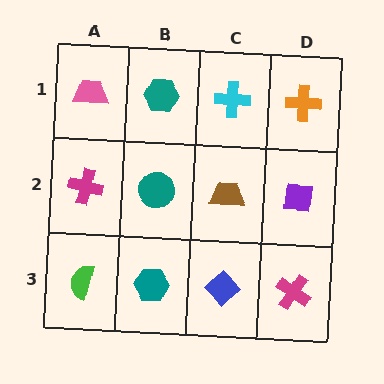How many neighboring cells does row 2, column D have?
3.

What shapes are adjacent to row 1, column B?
A teal circle (row 2, column B), a pink trapezoid (row 1, column A), a cyan cross (row 1, column C).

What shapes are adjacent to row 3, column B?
A teal circle (row 2, column B), a green semicircle (row 3, column A), a blue diamond (row 3, column C).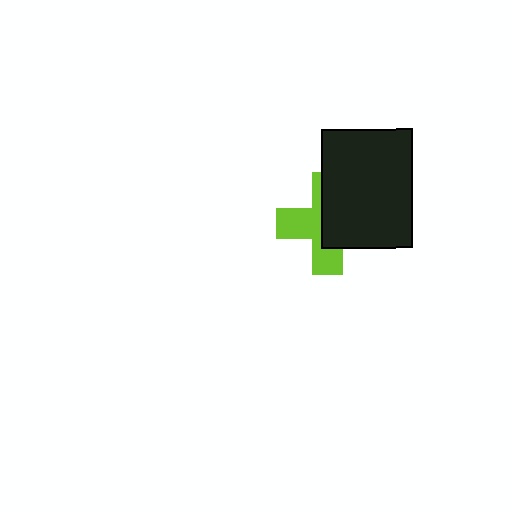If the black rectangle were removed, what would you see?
You would see the complete lime cross.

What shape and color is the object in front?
The object in front is a black rectangle.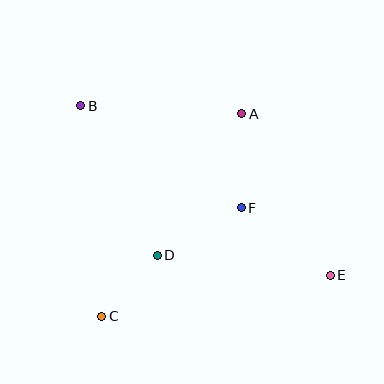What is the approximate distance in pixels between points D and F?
The distance between D and F is approximately 96 pixels.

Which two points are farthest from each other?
Points B and E are farthest from each other.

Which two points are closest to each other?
Points C and D are closest to each other.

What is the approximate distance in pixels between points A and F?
The distance between A and F is approximately 94 pixels.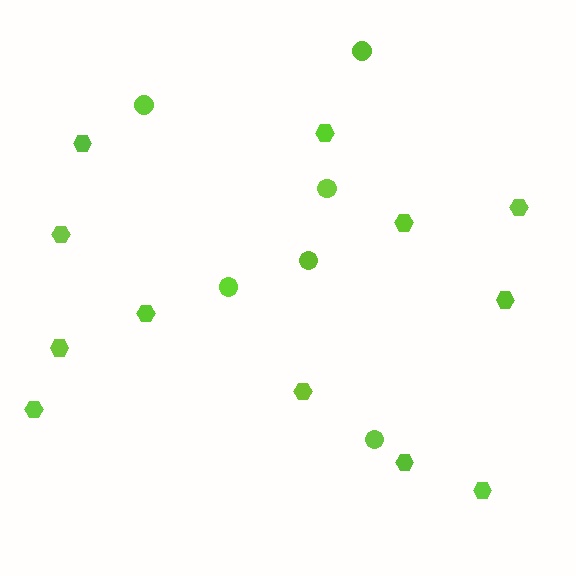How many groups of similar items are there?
There are 2 groups: one group of hexagons (12) and one group of circles (6).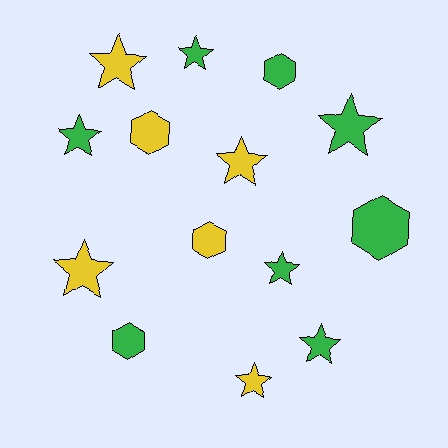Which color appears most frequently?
Green, with 8 objects.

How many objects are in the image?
There are 14 objects.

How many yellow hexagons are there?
There are 2 yellow hexagons.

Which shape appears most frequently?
Star, with 9 objects.